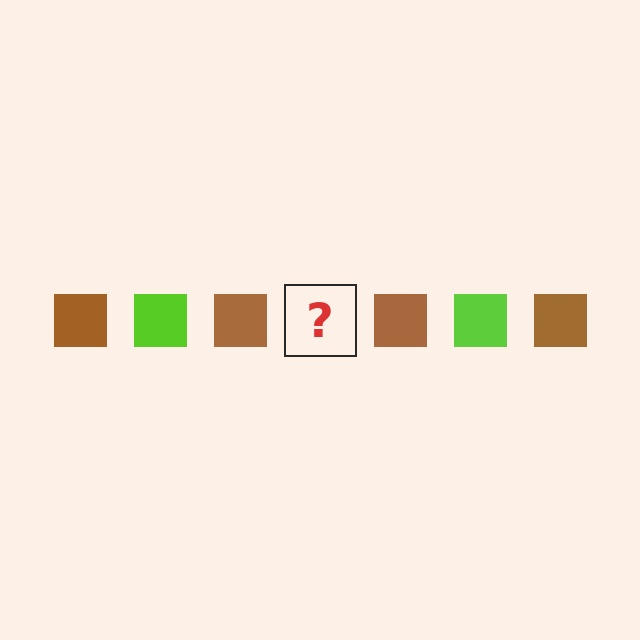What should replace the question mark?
The question mark should be replaced with a lime square.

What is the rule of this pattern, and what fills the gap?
The rule is that the pattern cycles through brown, lime squares. The gap should be filled with a lime square.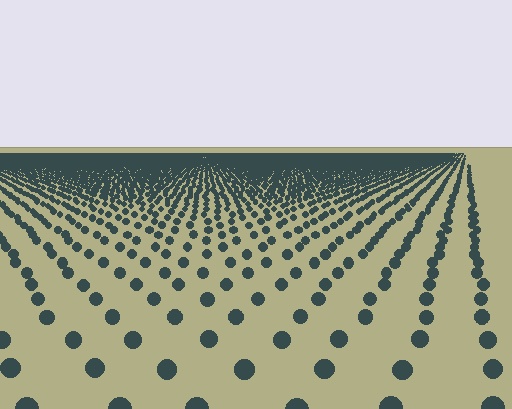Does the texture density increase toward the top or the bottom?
Density increases toward the top.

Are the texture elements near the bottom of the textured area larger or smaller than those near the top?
Larger. Near the bottom, elements are closer to the viewer and appear at a bigger on-screen size.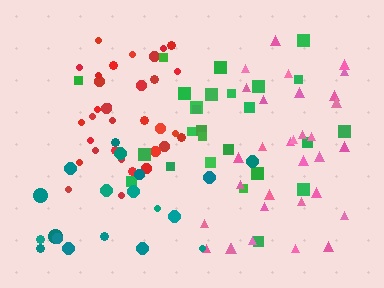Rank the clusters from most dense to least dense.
red, pink, green, teal.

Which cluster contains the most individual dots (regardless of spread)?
Red (33).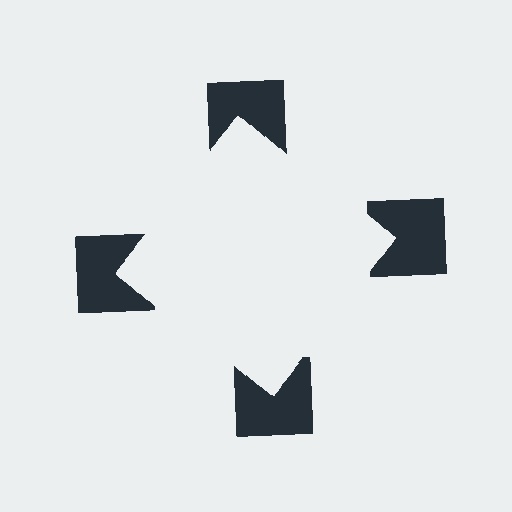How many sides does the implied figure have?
4 sides.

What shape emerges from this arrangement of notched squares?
An illusory square — its edges are inferred from the aligned wedge cuts in the notched squares, not physically drawn.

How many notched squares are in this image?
There are 4 — one at each vertex of the illusory square.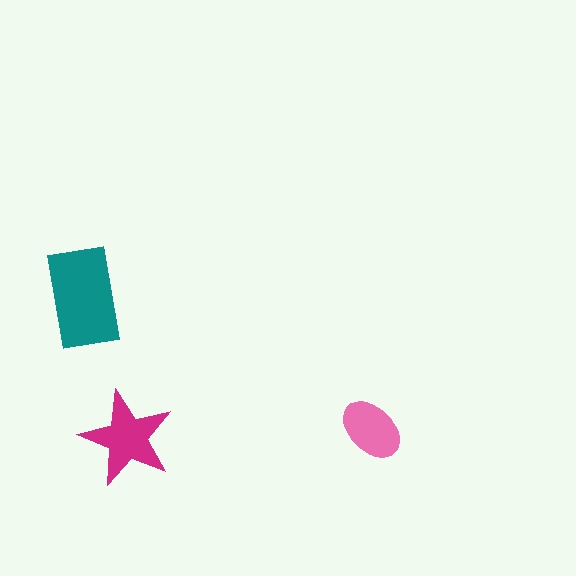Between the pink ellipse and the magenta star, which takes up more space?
The magenta star.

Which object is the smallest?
The pink ellipse.